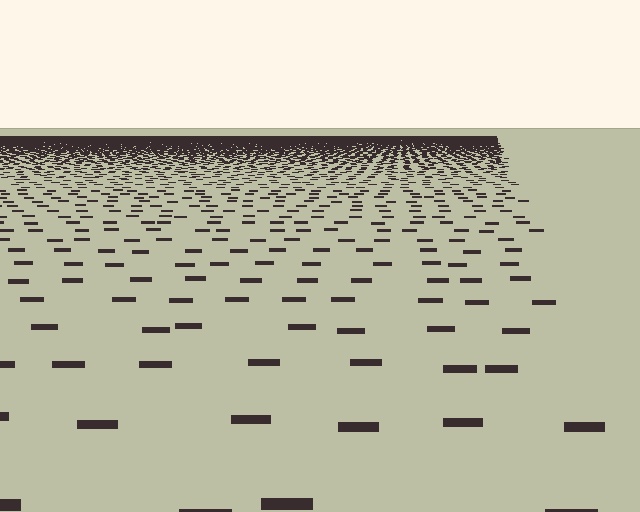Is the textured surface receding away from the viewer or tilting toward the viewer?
The surface is receding away from the viewer. Texture elements get smaller and denser toward the top.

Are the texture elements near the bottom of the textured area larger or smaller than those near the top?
Larger. Near the bottom, elements are closer to the viewer and appear at a bigger on-screen size.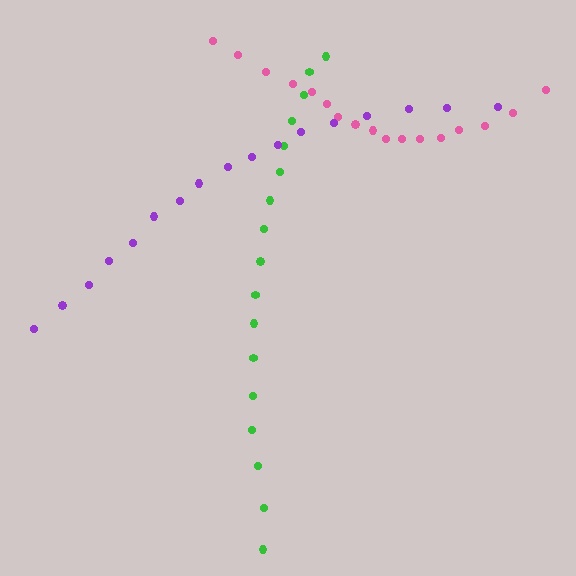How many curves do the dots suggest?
There are 3 distinct paths.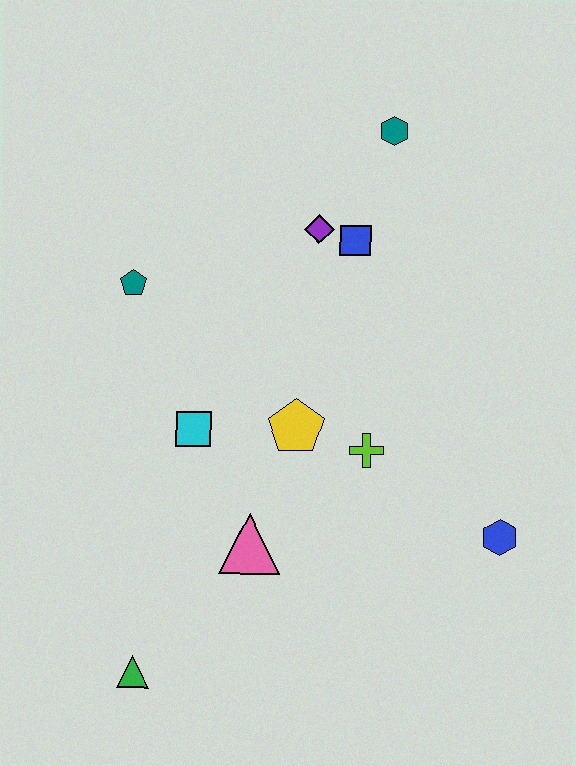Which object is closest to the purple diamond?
The blue square is closest to the purple diamond.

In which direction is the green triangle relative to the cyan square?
The green triangle is below the cyan square.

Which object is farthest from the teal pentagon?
The blue hexagon is farthest from the teal pentagon.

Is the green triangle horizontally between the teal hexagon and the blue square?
No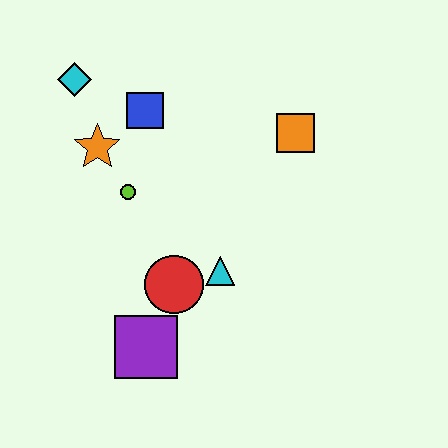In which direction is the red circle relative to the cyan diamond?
The red circle is below the cyan diamond.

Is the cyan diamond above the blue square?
Yes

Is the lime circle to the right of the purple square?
No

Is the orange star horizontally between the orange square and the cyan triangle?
No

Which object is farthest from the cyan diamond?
The purple square is farthest from the cyan diamond.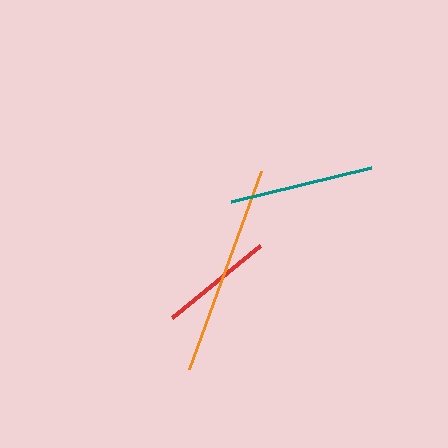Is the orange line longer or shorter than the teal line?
The orange line is longer than the teal line.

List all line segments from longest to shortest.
From longest to shortest: orange, teal, red.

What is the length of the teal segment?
The teal segment is approximately 144 pixels long.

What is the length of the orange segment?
The orange segment is approximately 211 pixels long.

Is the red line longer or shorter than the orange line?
The orange line is longer than the red line.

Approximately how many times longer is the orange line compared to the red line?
The orange line is approximately 1.9 times the length of the red line.